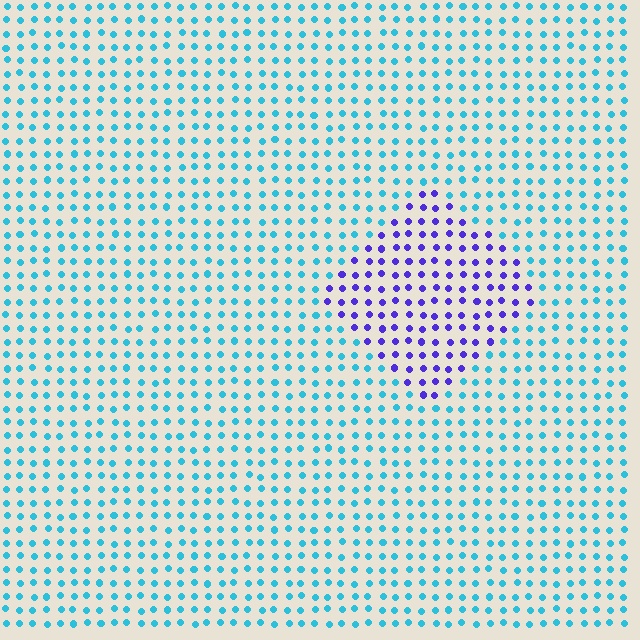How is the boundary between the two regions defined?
The boundary is defined purely by a slight shift in hue (about 63 degrees). Spacing, size, and orientation are identical on both sides.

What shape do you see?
I see a diamond.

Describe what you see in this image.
The image is filled with small cyan elements in a uniform arrangement. A diamond-shaped region is visible where the elements are tinted to a slightly different hue, forming a subtle color boundary.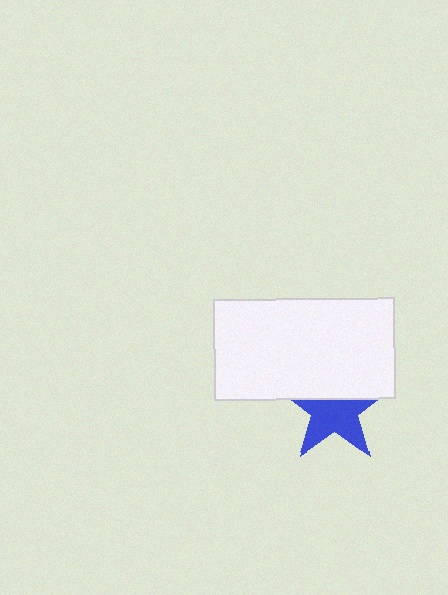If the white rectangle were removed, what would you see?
You would see the complete blue star.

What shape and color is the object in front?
The object in front is a white rectangle.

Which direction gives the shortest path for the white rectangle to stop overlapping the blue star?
Moving up gives the shortest separation.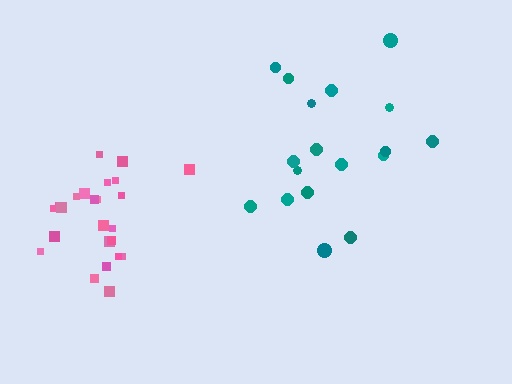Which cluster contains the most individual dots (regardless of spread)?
Pink (25).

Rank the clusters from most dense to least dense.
pink, teal.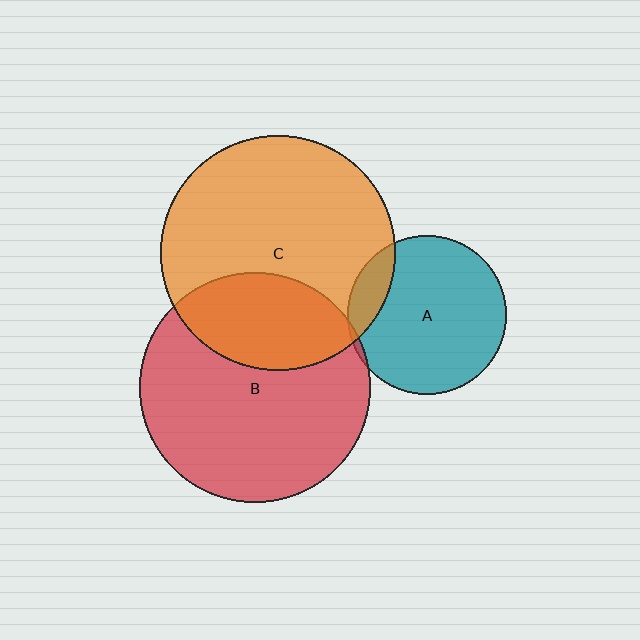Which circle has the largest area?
Circle C (orange).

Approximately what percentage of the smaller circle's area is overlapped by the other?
Approximately 5%.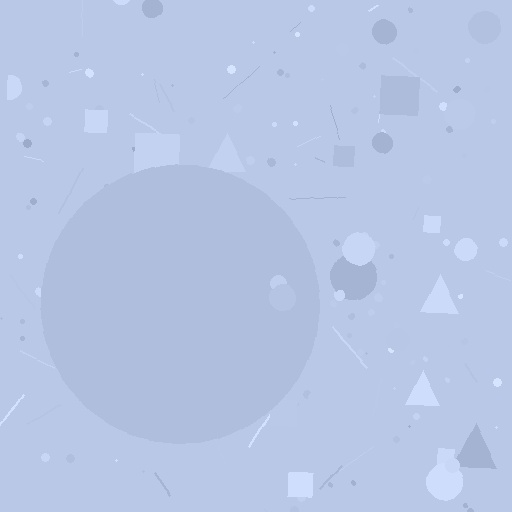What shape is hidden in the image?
A circle is hidden in the image.